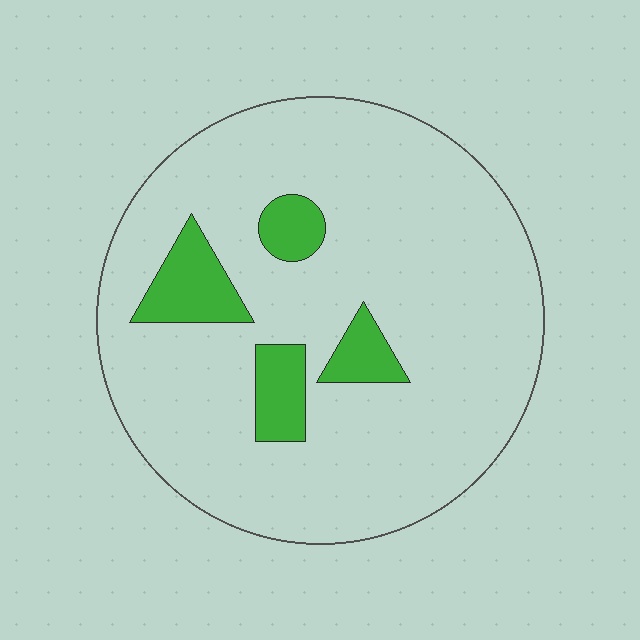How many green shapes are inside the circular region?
4.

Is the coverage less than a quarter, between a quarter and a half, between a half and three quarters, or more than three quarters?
Less than a quarter.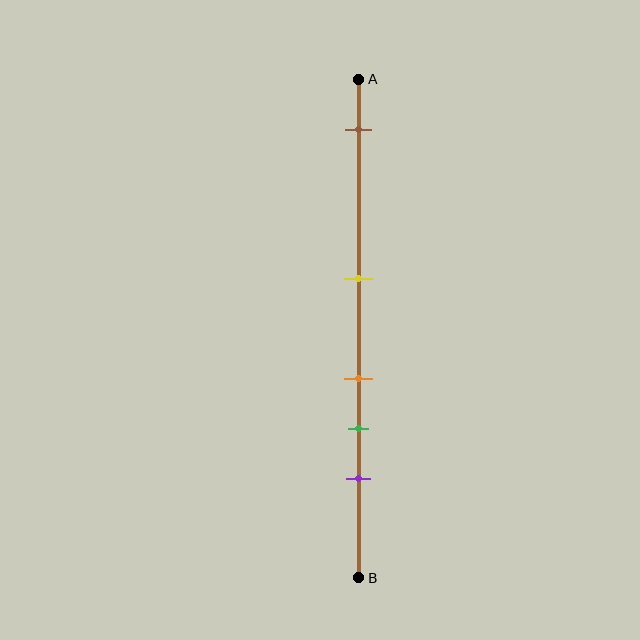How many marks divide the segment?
There are 5 marks dividing the segment.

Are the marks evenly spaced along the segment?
No, the marks are not evenly spaced.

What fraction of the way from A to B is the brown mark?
The brown mark is approximately 10% (0.1) of the way from A to B.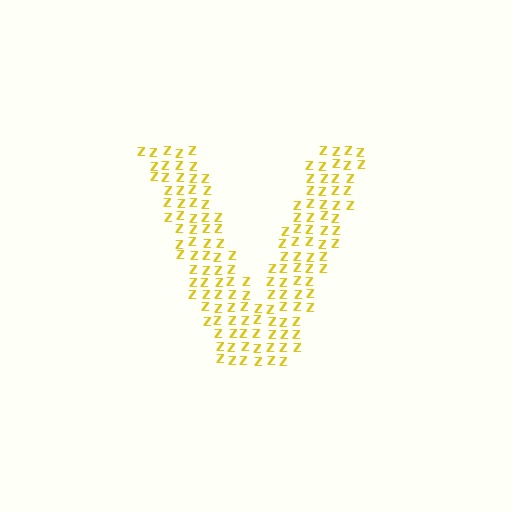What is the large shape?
The large shape is the letter V.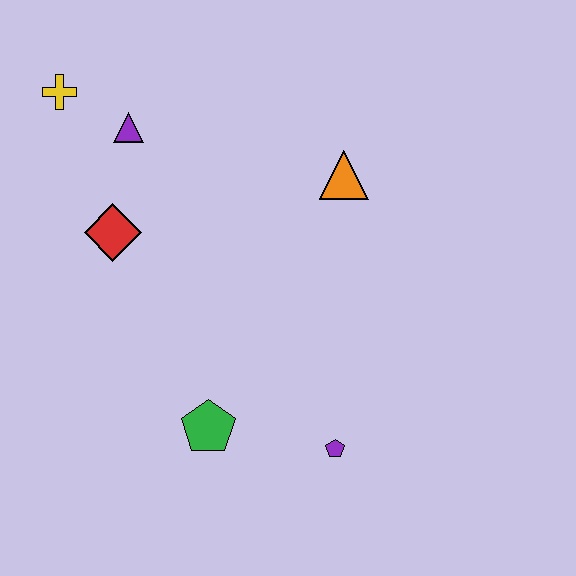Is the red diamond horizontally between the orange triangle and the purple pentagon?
No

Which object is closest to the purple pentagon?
The green pentagon is closest to the purple pentagon.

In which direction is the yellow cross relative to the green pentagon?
The yellow cross is above the green pentagon.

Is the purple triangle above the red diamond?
Yes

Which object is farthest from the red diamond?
The purple pentagon is farthest from the red diamond.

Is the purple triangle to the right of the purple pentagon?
No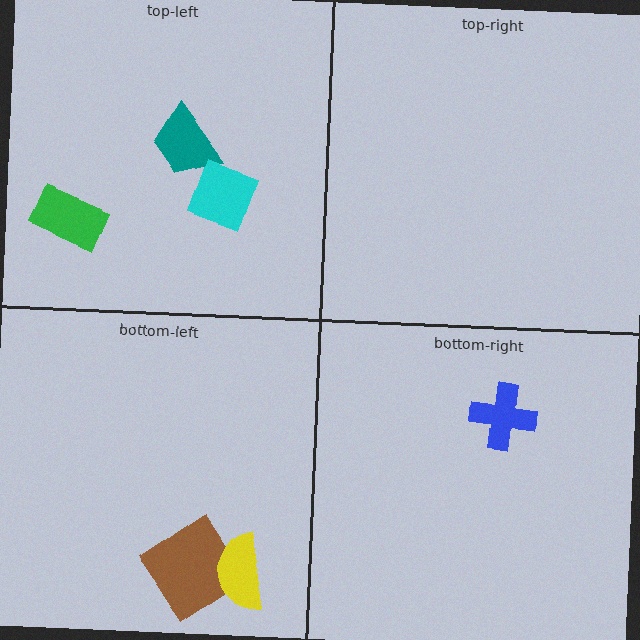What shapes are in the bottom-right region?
The blue cross.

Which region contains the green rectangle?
The top-left region.